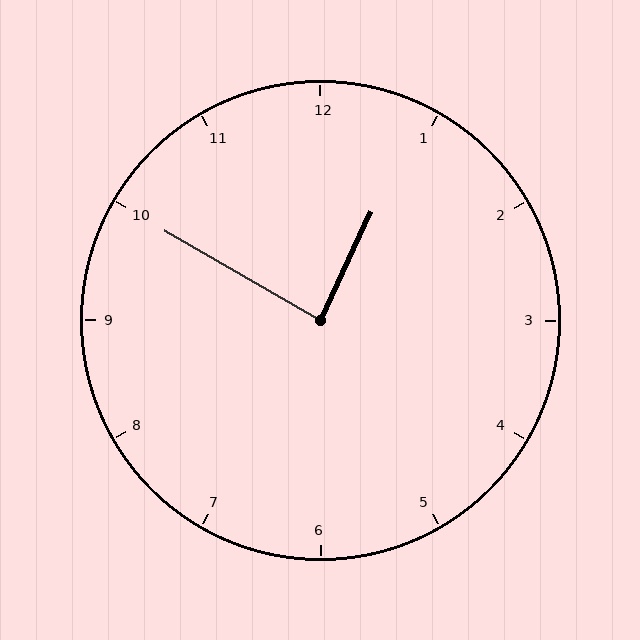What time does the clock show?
12:50.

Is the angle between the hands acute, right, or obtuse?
It is right.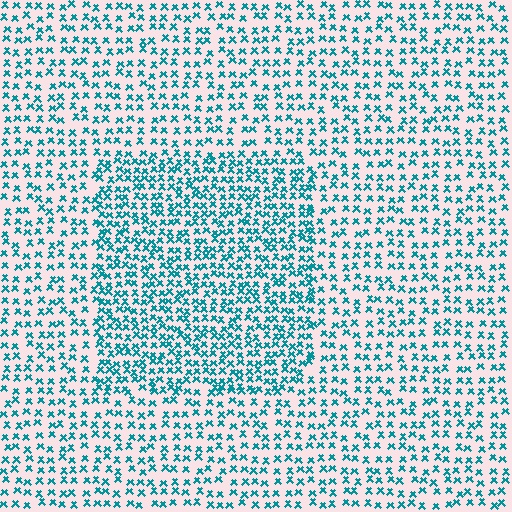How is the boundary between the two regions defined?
The boundary is defined by a change in element density (approximately 1.7x ratio). All elements are the same color, size, and shape.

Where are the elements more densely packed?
The elements are more densely packed inside the rectangle boundary.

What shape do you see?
I see a rectangle.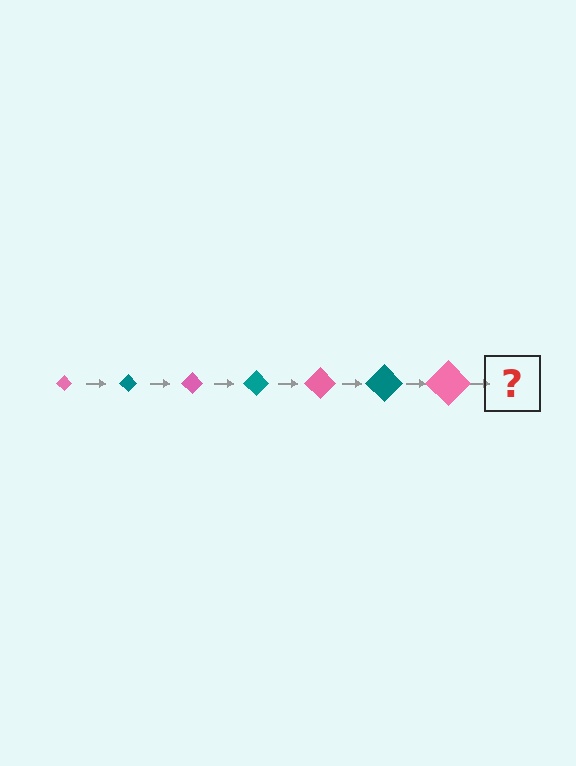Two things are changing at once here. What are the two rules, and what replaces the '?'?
The two rules are that the diamond grows larger each step and the color cycles through pink and teal. The '?' should be a teal diamond, larger than the previous one.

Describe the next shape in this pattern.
It should be a teal diamond, larger than the previous one.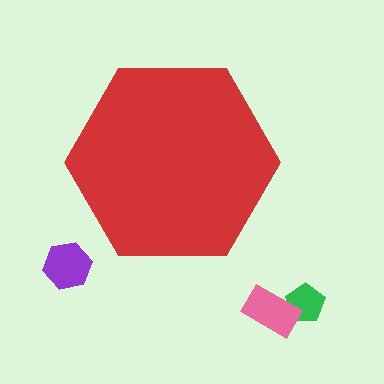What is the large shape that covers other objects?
A red hexagon.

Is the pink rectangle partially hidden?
No, the pink rectangle is fully visible.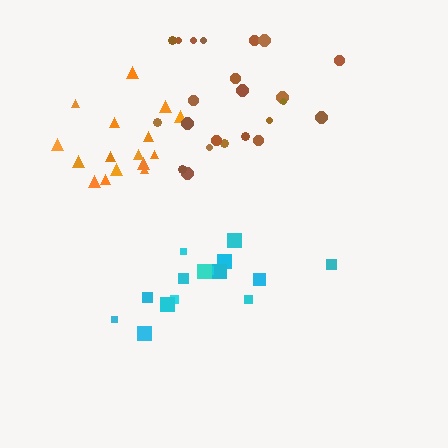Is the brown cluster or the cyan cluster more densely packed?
Brown.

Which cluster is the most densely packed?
Orange.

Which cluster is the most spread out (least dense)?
Cyan.